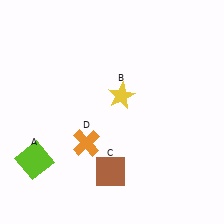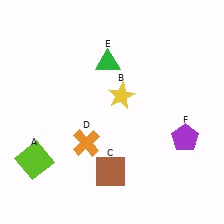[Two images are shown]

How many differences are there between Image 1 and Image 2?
There are 2 differences between the two images.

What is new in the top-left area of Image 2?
A green triangle (E) was added in the top-left area of Image 2.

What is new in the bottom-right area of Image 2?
A purple pentagon (F) was added in the bottom-right area of Image 2.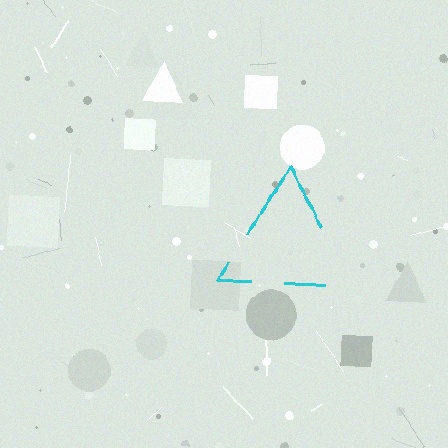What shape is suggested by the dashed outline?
The dashed outline suggests a triangle.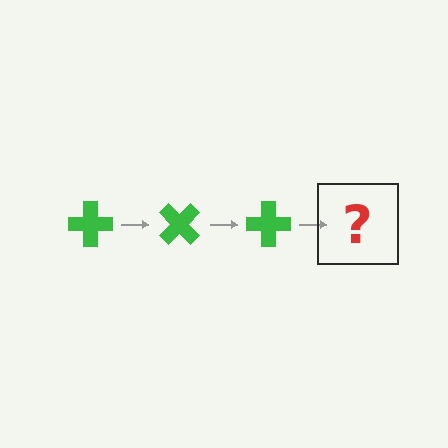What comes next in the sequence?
The next element should be a green cross rotated 135 degrees.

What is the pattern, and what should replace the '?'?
The pattern is that the cross rotates 45 degrees each step. The '?' should be a green cross rotated 135 degrees.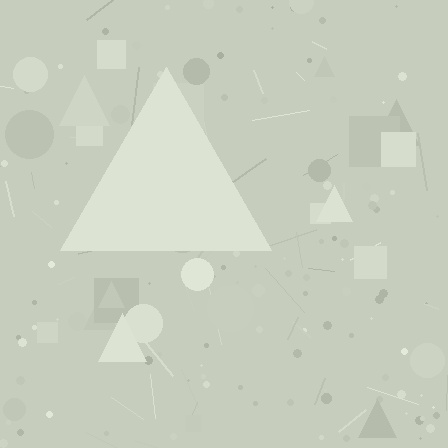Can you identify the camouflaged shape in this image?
The camouflaged shape is a triangle.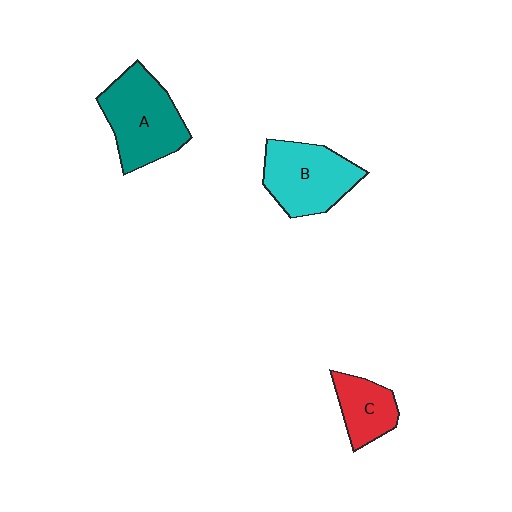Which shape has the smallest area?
Shape C (red).